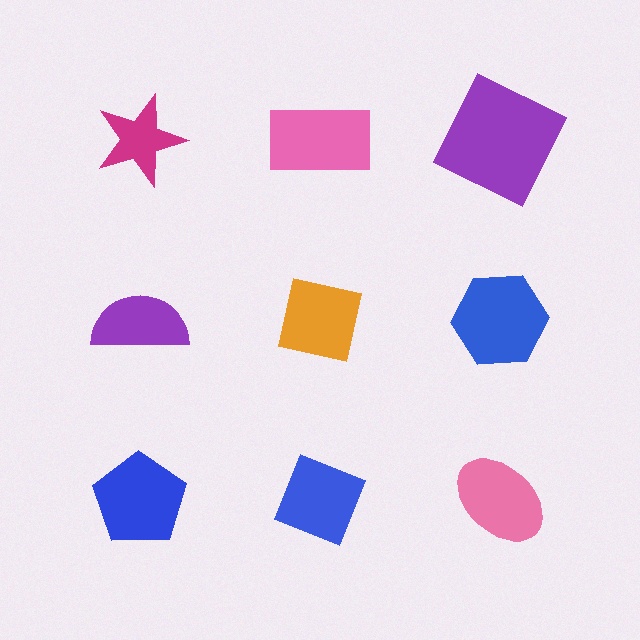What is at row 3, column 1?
A blue pentagon.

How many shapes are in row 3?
3 shapes.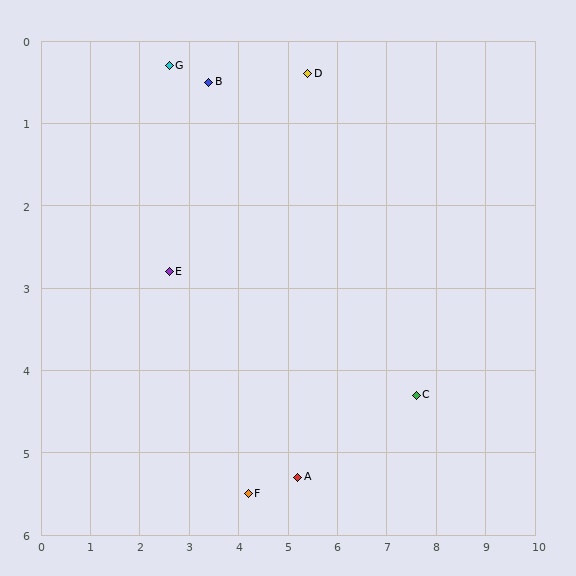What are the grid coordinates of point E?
Point E is at approximately (2.6, 2.8).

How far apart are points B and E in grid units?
Points B and E are about 2.4 grid units apart.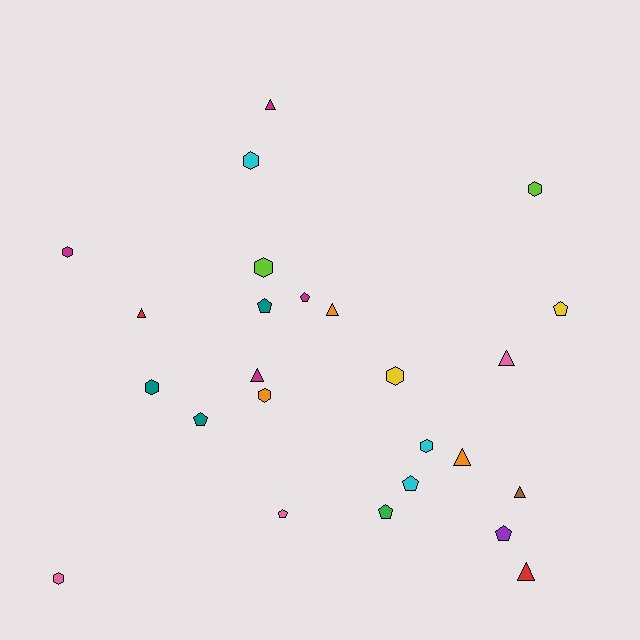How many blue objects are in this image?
There are no blue objects.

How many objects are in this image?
There are 25 objects.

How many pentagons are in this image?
There are 8 pentagons.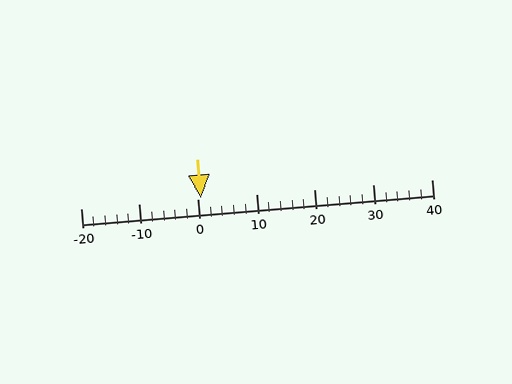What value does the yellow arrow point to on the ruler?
The yellow arrow points to approximately 0.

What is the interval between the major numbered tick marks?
The major tick marks are spaced 10 units apart.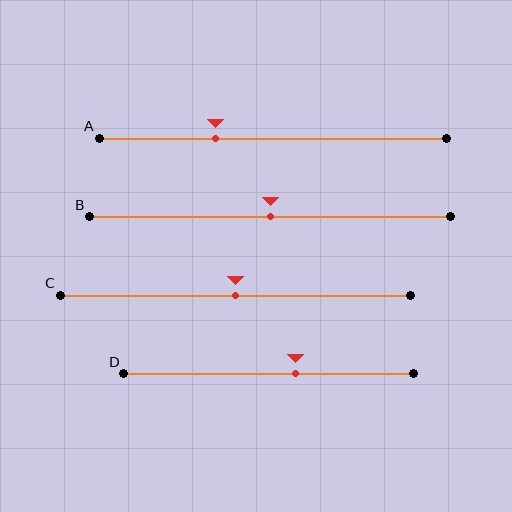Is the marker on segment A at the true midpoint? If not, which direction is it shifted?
No, the marker on segment A is shifted to the left by about 16% of the segment length.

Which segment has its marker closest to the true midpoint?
Segment B has its marker closest to the true midpoint.